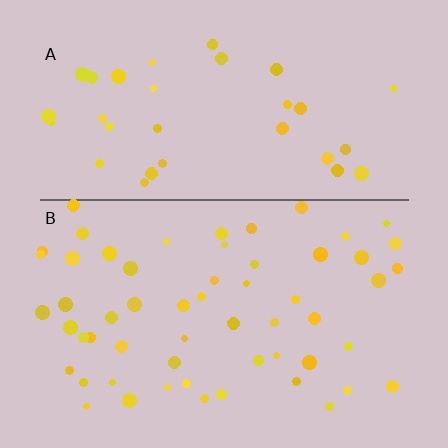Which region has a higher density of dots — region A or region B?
B (the bottom).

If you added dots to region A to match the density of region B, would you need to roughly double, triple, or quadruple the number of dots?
Approximately double.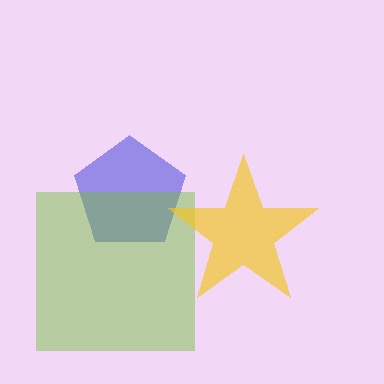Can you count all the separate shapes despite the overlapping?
Yes, there are 3 separate shapes.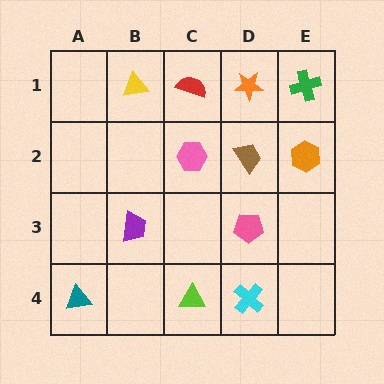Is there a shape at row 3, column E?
No, that cell is empty.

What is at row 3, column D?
A pink pentagon.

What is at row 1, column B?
A yellow triangle.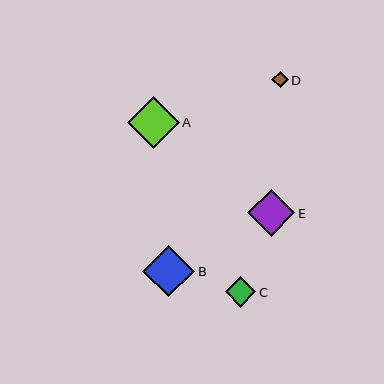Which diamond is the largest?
Diamond B is the largest with a size of approximately 52 pixels.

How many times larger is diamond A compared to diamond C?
Diamond A is approximately 1.7 times the size of diamond C.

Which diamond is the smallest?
Diamond D is the smallest with a size of approximately 16 pixels.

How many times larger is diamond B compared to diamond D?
Diamond B is approximately 3.1 times the size of diamond D.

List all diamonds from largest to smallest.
From largest to smallest: B, A, E, C, D.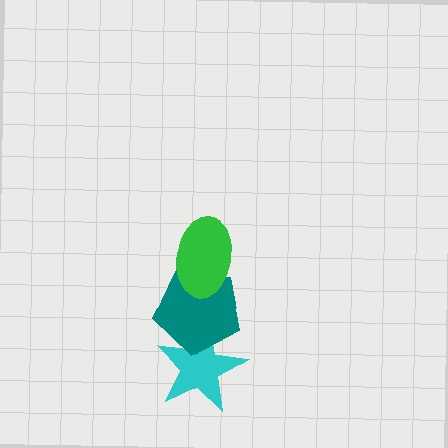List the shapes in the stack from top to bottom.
From top to bottom: the green ellipse, the teal pentagon, the cyan star.